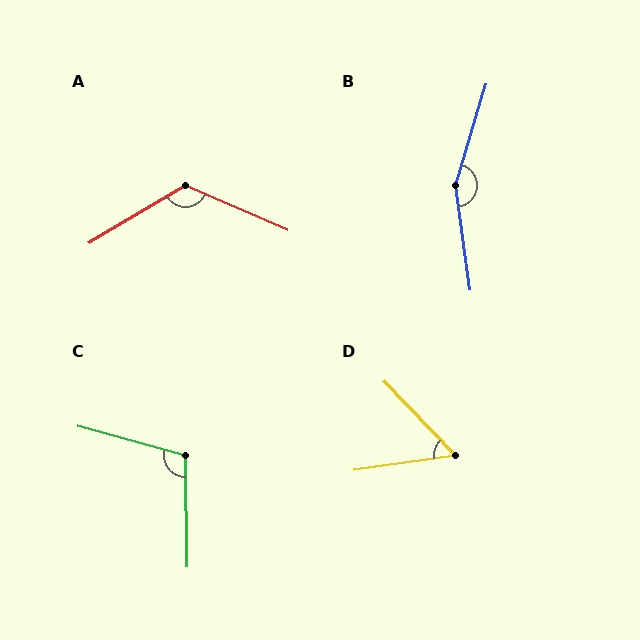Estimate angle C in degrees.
Approximately 106 degrees.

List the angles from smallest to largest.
D (55°), C (106°), A (126°), B (155°).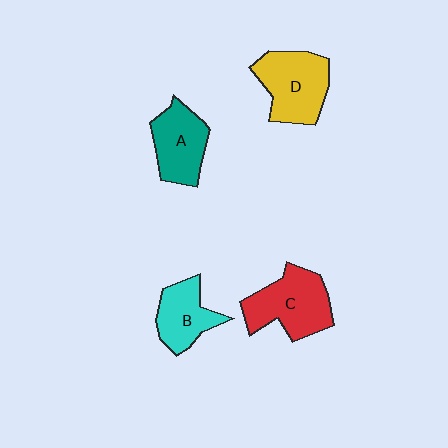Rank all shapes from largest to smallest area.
From largest to smallest: C (red), D (yellow), A (teal), B (cyan).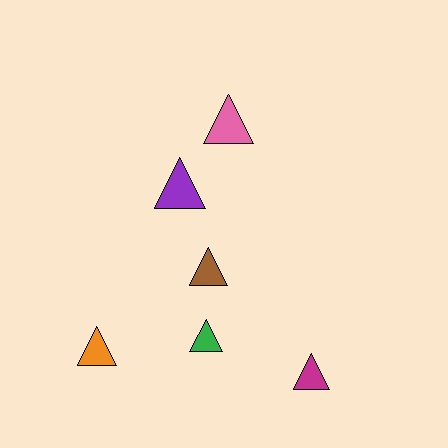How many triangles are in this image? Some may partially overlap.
There are 6 triangles.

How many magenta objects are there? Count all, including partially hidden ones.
There is 1 magenta object.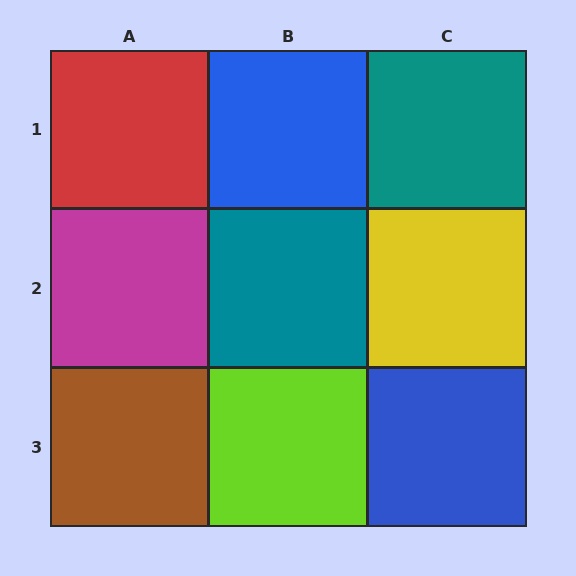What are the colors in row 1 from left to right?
Red, blue, teal.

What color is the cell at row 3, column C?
Blue.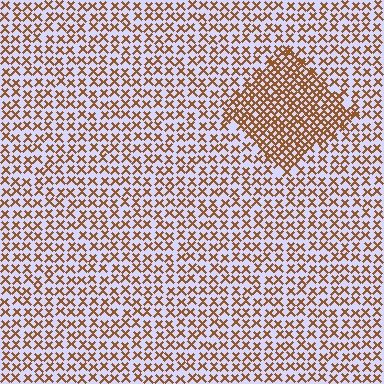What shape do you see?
I see a diamond.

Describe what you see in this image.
The image contains small brown elements arranged at two different densities. A diamond-shaped region is visible where the elements are more densely packed than the surrounding area.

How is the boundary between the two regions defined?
The boundary is defined by a change in element density (approximately 2.1x ratio). All elements are the same color, size, and shape.